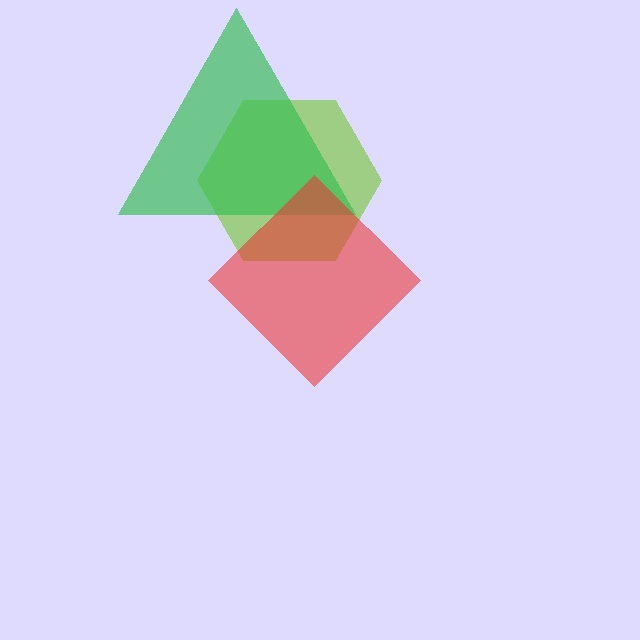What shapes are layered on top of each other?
The layered shapes are: a lime hexagon, a green triangle, a red diamond.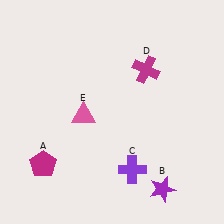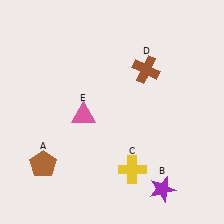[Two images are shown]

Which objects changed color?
A changed from magenta to brown. C changed from purple to yellow. D changed from magenta to brown.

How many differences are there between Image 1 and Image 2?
There are 3 differences between the two images.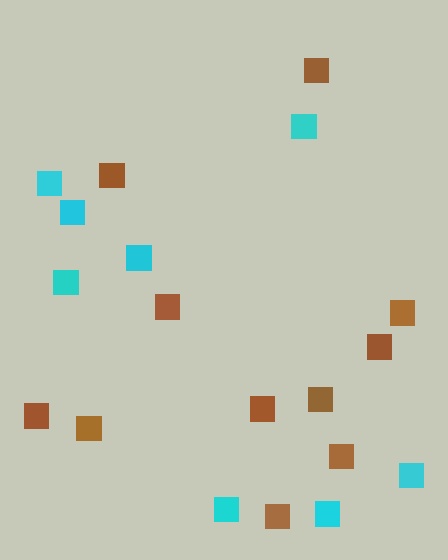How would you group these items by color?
There are 2 groups: one group of brown squares (11) and one group of cyan squares (8).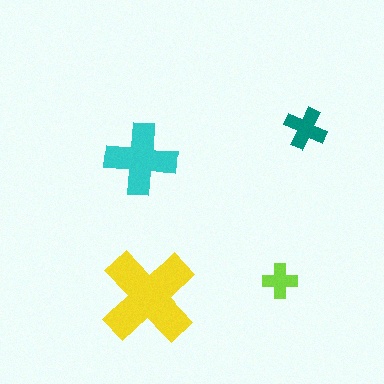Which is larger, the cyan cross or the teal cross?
The cyan one.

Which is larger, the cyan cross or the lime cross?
The cyan one.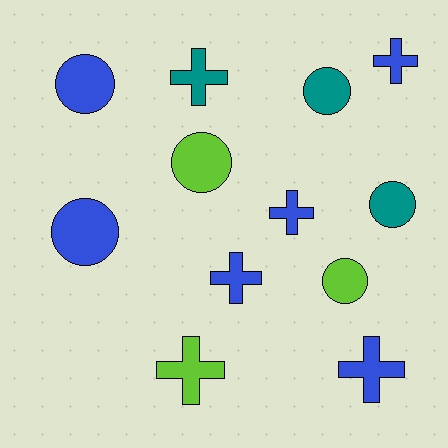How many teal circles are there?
There are 2 teal circles.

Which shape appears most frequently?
Cross, with 6 objects.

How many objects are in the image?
There are 12 objects.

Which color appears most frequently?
Blue, with 6 objects.